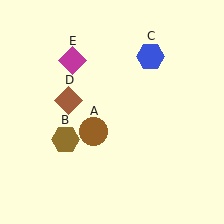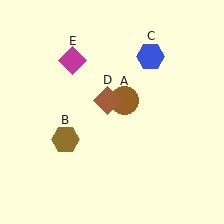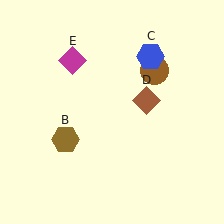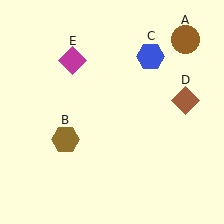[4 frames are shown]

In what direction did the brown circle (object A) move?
The brown circle (object A) moved up and to the right.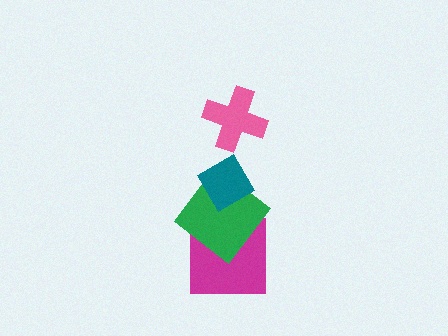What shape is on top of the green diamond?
The teal diamond is on top of the green diamond.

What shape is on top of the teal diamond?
The pink cross is on top of the teal diamond.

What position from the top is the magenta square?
The magenta square is 4th from the top.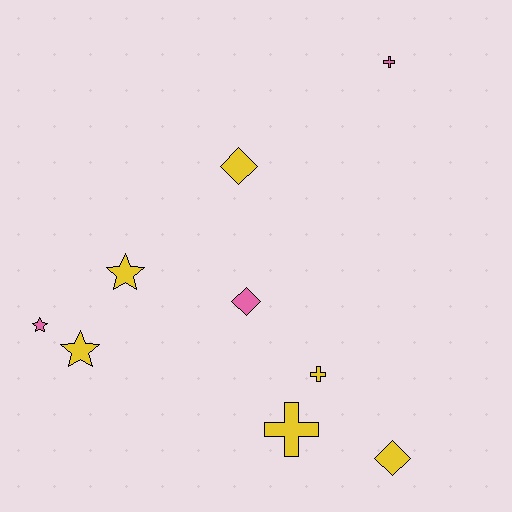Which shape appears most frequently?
Cross, with 3 objects.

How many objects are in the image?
There are 9 objects.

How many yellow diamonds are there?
There are 2 yellow diamonds.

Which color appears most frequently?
Yellow, with 6 objects.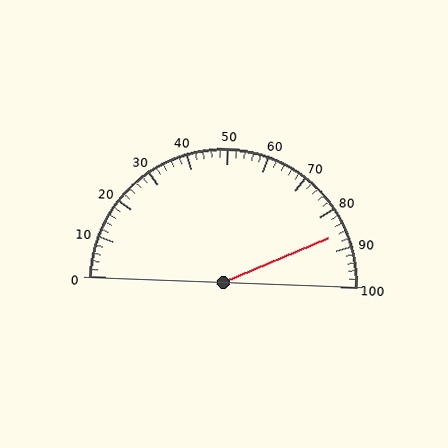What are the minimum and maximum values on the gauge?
The gauge ranges from 0 to 100.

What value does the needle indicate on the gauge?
The needle indicates approximately 86.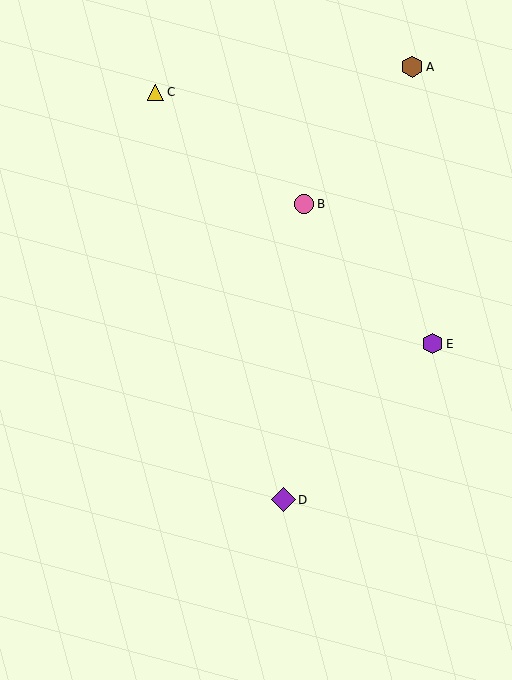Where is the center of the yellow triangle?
The center of the yellow triangle is at (156, 92).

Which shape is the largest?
The purple diamond (labeled D) is the largest.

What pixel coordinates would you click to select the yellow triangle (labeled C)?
Click at (156, 92) to select the yellow triangle C.